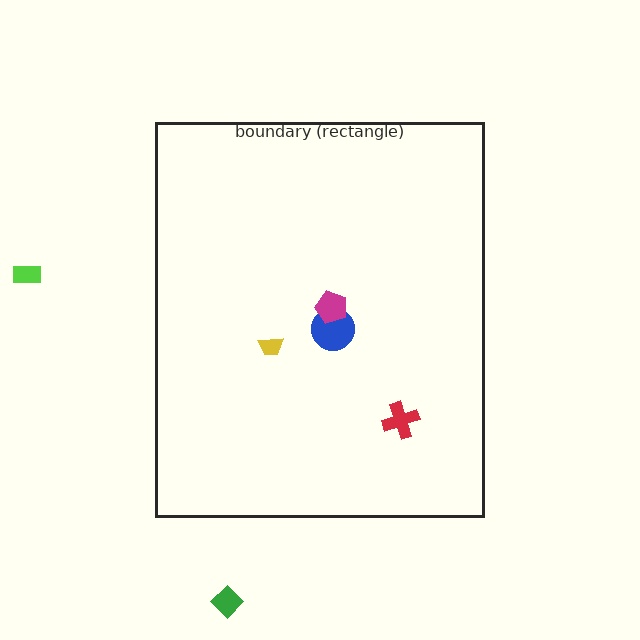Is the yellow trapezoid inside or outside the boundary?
Inside.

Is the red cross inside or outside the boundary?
Inside.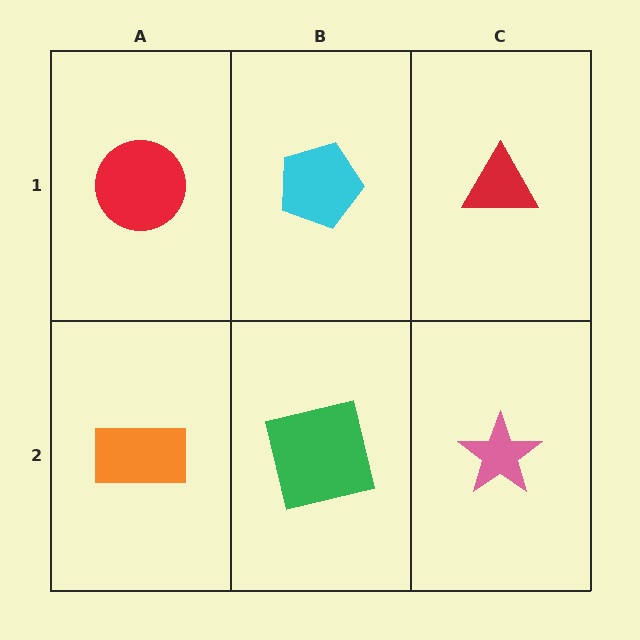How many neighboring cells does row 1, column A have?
2.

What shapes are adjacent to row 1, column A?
An orange rectangle (row 2, column A), a cyan pentagon (row 1, column B).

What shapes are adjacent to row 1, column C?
A pink star (row 2, column C), a cyan pentagon (row 1, column B).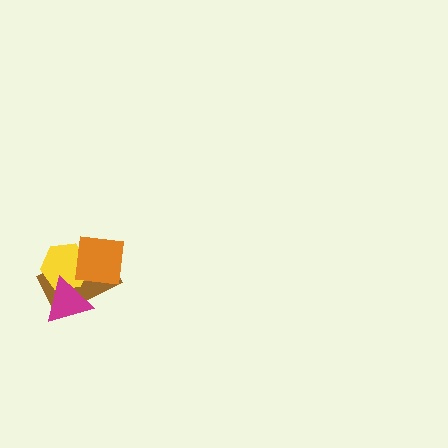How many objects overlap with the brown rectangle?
3 objects overlap with the brown rectangle.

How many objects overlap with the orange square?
3 objects overlap with the orange square.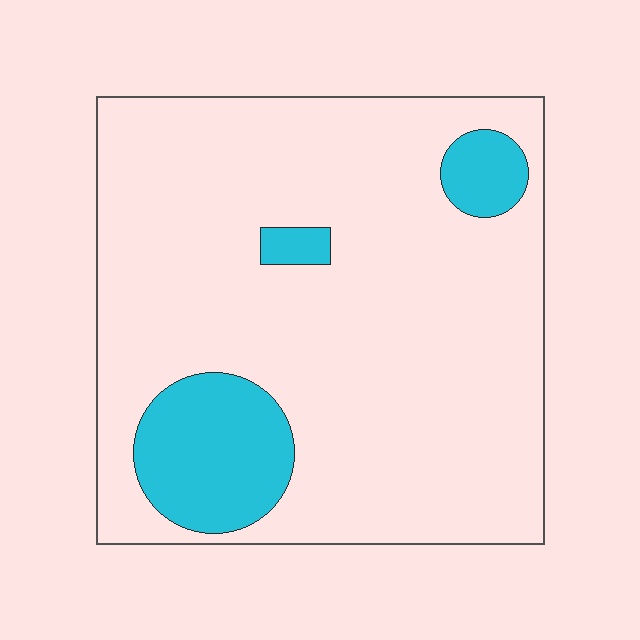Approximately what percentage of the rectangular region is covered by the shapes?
Approximately 15%.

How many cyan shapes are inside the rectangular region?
3.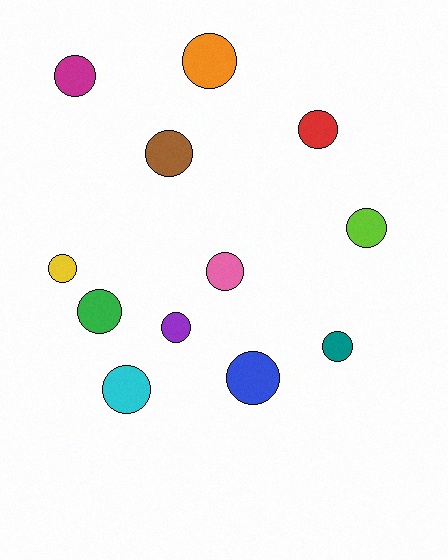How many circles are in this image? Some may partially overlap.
There are 12 circles.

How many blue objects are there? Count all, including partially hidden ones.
There is 1 blue object.